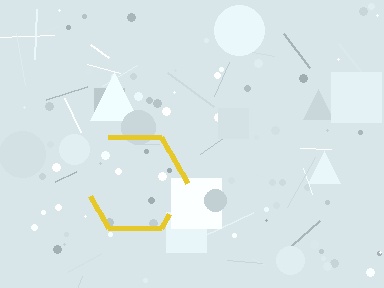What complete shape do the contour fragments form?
The contour fragments form a hexagon.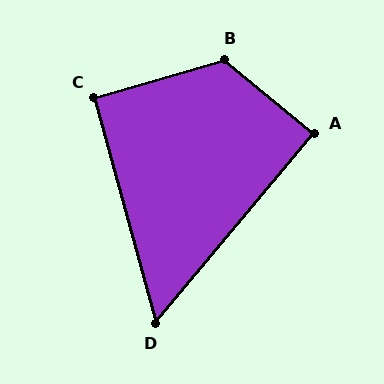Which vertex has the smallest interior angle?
D, at approximately 55 degrees.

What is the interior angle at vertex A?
Approximately 89 degrees (approximately right).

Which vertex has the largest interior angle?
B, at approximately 125 degrees.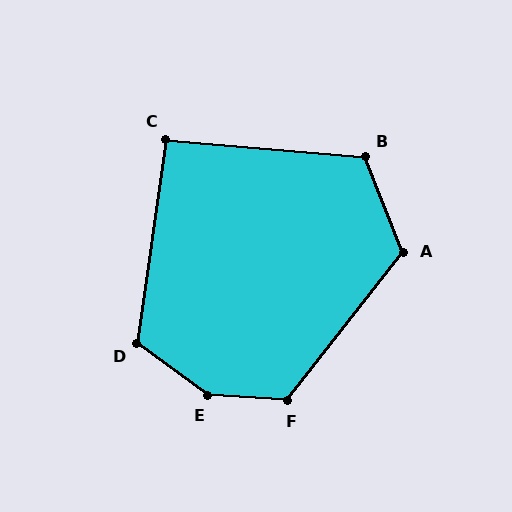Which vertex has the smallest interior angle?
C, at approximately 93 degrees.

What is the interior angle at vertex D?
Approximately 119 degrees (obtuse).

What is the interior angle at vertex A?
Approximately 120 degrees (obtuse).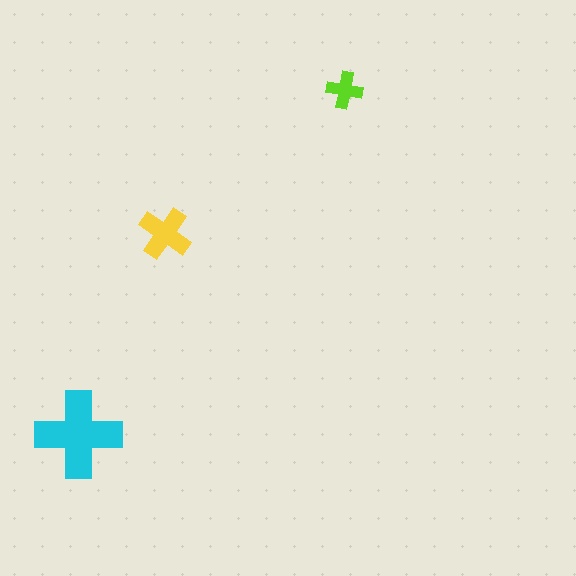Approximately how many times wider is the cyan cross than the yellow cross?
About 1.5 times wider.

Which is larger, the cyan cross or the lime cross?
The cyan one.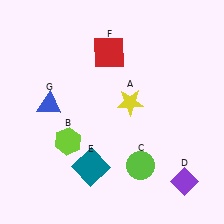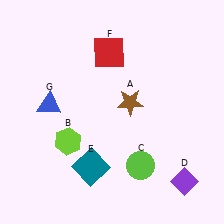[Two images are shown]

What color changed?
The star (A) changed from yellow in Image 1 to brown in Image 2.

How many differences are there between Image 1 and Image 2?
There is 1 difference between the two images.